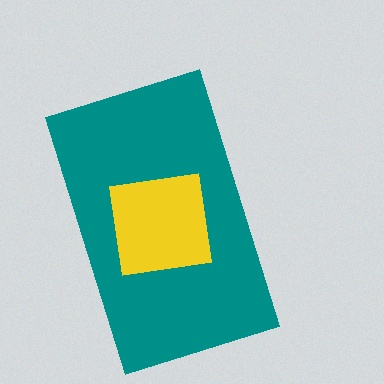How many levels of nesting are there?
2.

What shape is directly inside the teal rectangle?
The yellow square.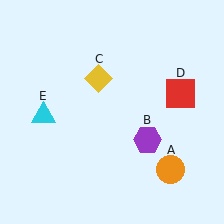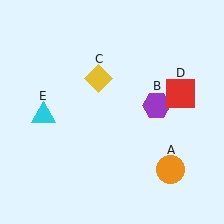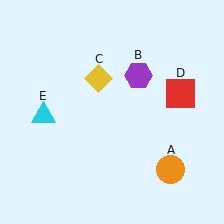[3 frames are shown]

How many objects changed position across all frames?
1 object changed position: purple hexagon (object B).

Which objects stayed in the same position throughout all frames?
Orange circle (object A) and yellow diamond (object C) and red square (object D) and cyan triangle (object E) remained stationary.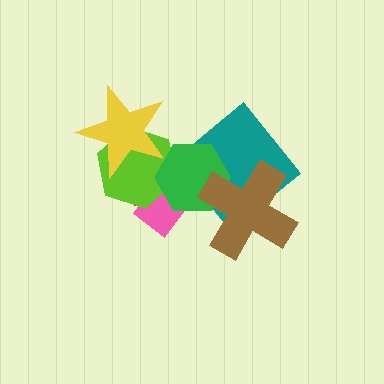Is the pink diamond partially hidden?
Yes, it is partially covered by another shape.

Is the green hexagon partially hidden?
Yes, it is partially covered by another shape.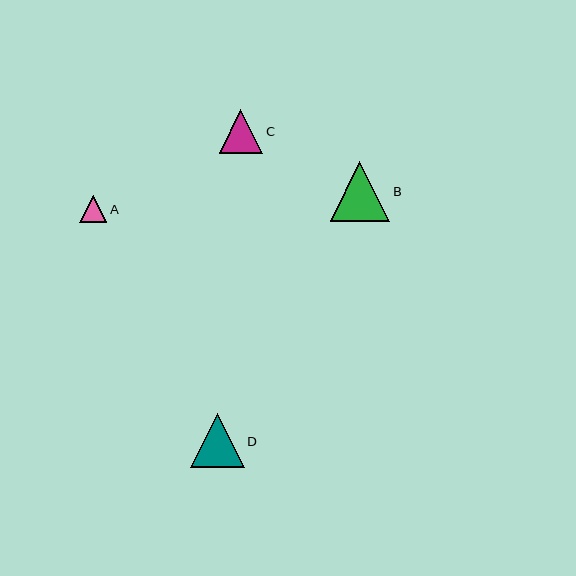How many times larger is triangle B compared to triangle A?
Triangle B is approximately 2.2 times the size of triangle A.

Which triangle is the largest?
Triangle B is the largest with a size of approximately 59 pixels.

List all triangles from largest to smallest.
From largest to smallest: B, D, C, A.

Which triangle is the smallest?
Triangle A is the smallest with a size of approximately 27 pixels.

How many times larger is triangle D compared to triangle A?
Triangle D is approximately 2.0 times the size of triangle A.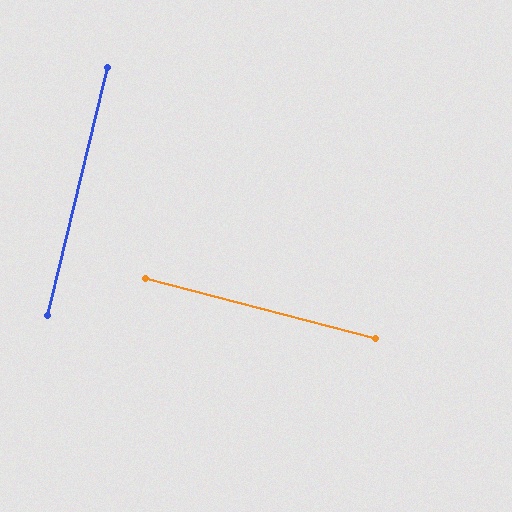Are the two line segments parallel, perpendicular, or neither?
Perpendicular — they meet at approximately 89°.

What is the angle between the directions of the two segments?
Approximately 89 degrees.